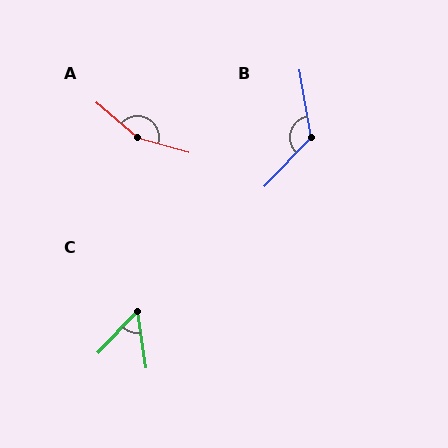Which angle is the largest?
A, at approximately 155 degrees.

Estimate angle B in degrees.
Approximately 126 degrees.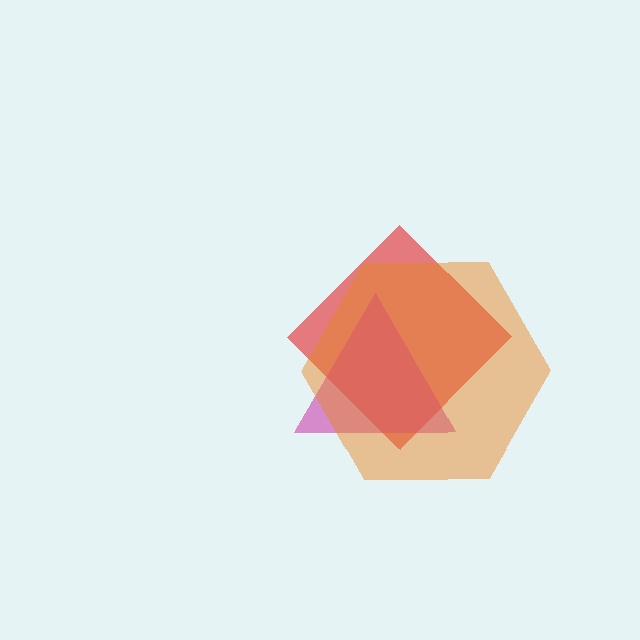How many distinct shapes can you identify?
There are 3 distinct shapes: a red diamond, a magenta triangle, an orange hexagon.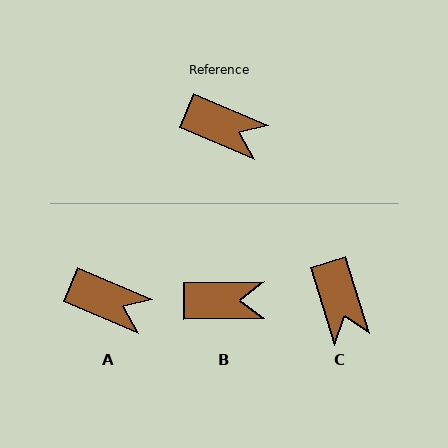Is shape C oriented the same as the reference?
No, it is off by about 49 degrees.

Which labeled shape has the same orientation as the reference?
A.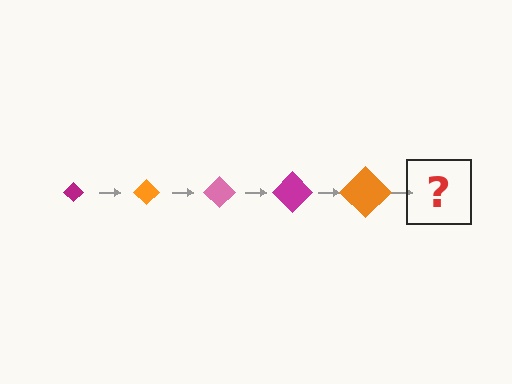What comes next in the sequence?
The next element should be a pink diamond, larger than the previous one.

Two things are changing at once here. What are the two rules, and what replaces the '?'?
The two rules are that the diamond grows larger each step and the color cycles through magenta, orange, and pink. The '?' should be a pink diamond, larger than the previous one.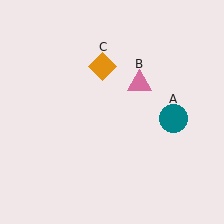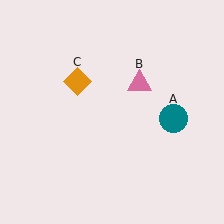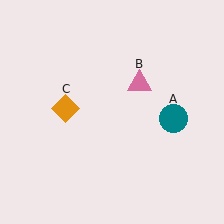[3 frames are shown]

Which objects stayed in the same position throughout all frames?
Teal circle (object A) and pink triangle (object B) remained stationary.